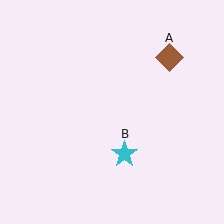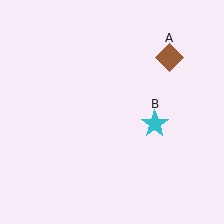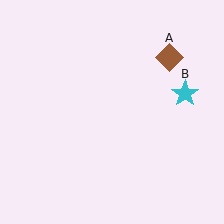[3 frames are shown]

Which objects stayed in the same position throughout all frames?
Brown diamond (object A) remained stationary.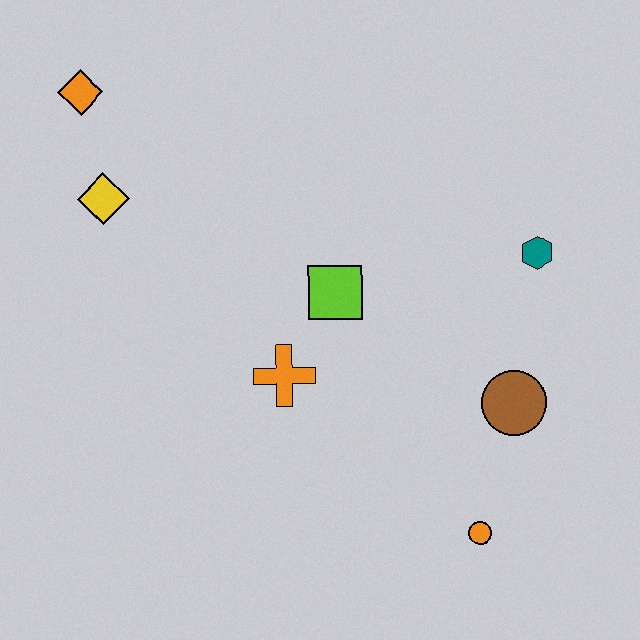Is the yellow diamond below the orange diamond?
Yes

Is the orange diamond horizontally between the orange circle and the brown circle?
No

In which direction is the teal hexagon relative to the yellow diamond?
The teal hexagon is to the right of the yellow diamond.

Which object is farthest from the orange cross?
The orange diamond is farthest from the orange cross.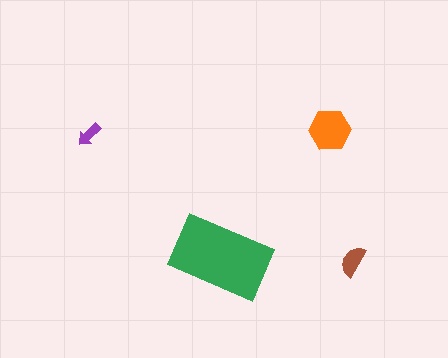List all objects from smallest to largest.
The purple arrow, the brown semicircle, the orange hexagon, the green rectangle.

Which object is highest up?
The orange hexagon is topmost.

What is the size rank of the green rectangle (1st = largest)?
1st.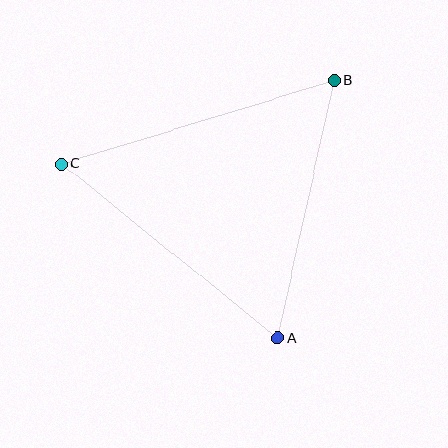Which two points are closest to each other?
Points A and B are closest to each other.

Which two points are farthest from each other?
Points B and C are farthest from each other.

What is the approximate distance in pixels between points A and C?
The distance between A and C is approximately 278 pixels.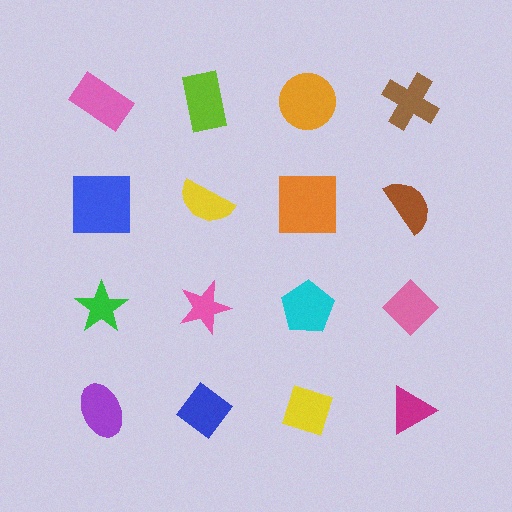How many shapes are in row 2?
4 shapes.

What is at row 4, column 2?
A blue diamond.